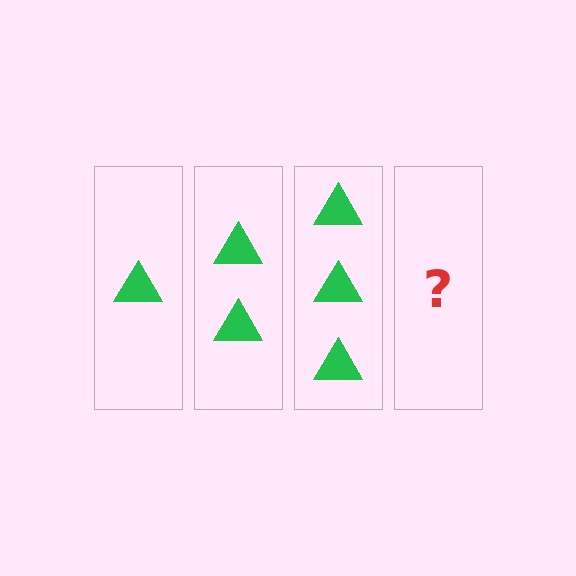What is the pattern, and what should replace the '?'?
The pattern is that each step adds one more triangle. The '?' should be 4 triangles.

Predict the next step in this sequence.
The next step is 4 triangles.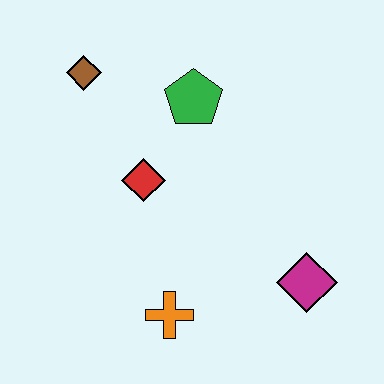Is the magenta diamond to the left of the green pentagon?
No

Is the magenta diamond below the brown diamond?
Yes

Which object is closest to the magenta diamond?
The orange cross is closest to the magenta diamond.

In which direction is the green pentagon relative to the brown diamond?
The green pentagon is to the right of the brown diamond.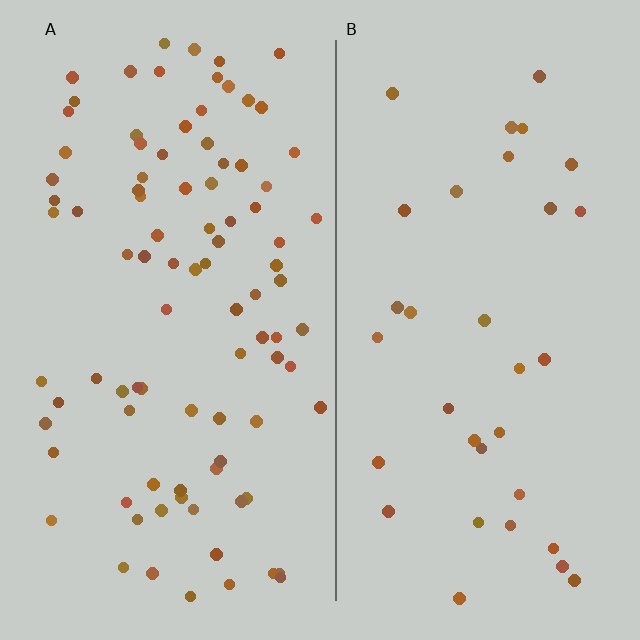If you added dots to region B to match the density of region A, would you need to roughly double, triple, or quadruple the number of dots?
Approximately triple.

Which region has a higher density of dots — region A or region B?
A (the left).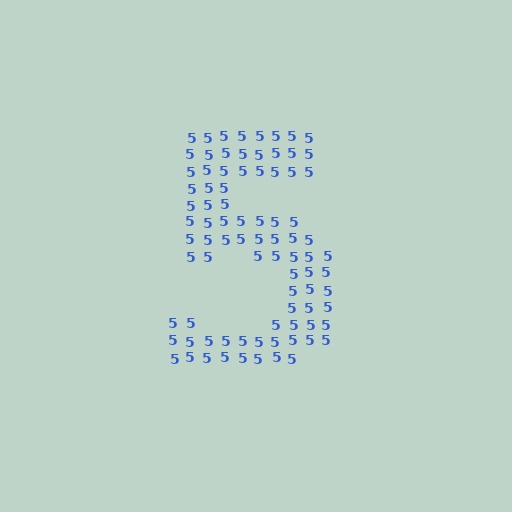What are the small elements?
The small elements are digit 5's.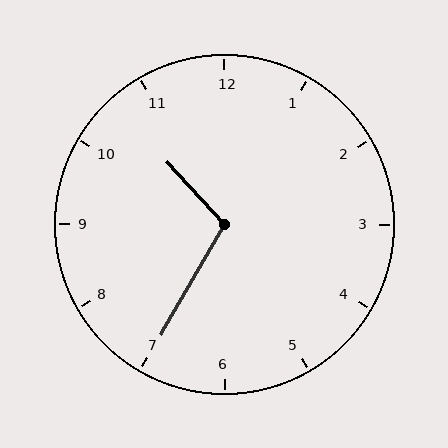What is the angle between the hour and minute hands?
Approximately 108 degrees.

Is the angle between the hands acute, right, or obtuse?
It is obtuse.